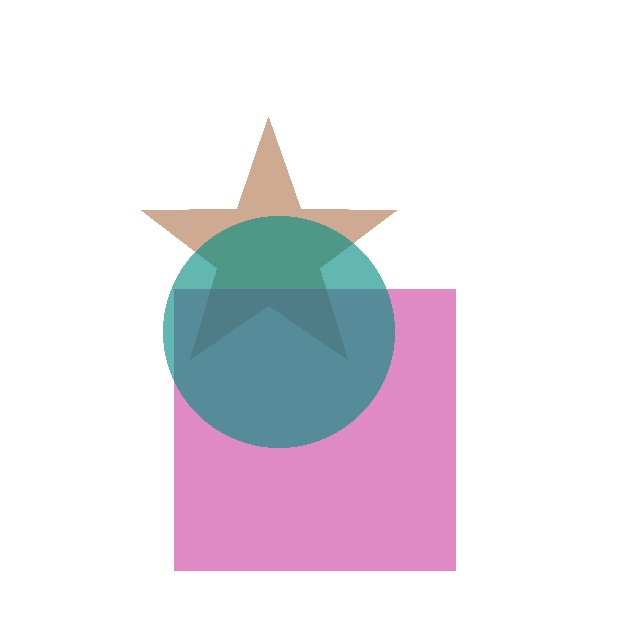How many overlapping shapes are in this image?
There are 3 overlapping shapes in the image.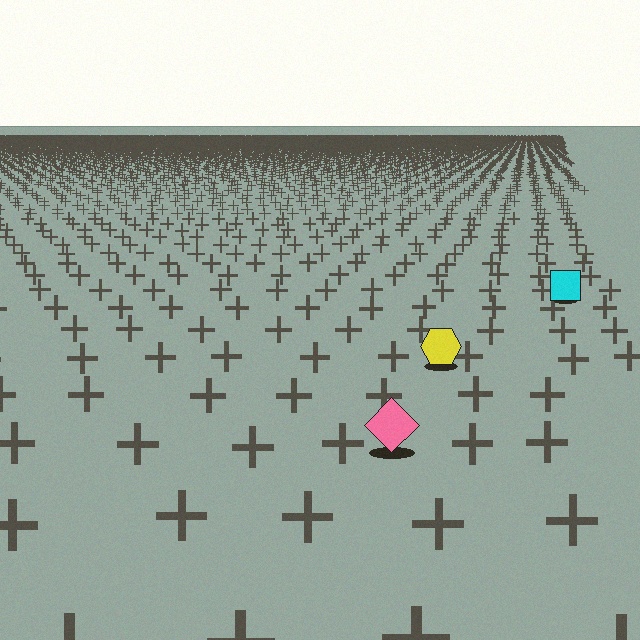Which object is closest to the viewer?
The pink diamond is closest. The texture marks near it are larger and more spread out.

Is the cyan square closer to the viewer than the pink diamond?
No. The pink diamond is closer — you can tell from the texture gradient: the ground texture is coarser near it.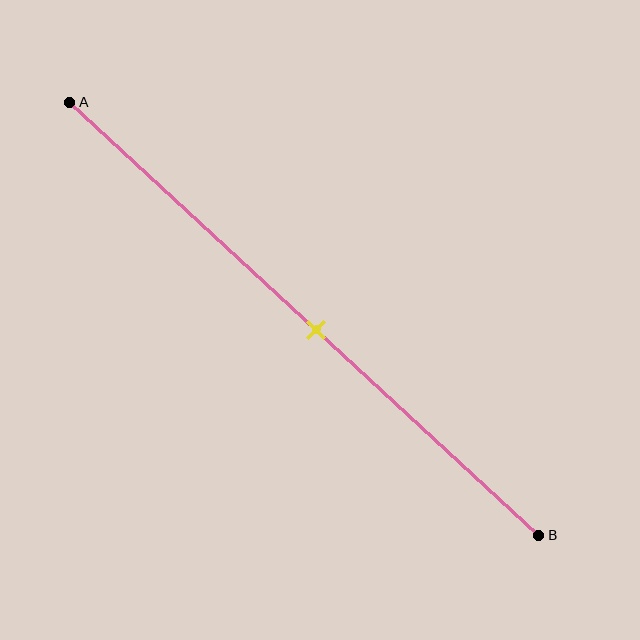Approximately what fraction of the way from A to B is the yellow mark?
The yellow mark is approximately 55% of the way from A to B.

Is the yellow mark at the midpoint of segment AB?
Yes, the mark is approximately at the midpoint.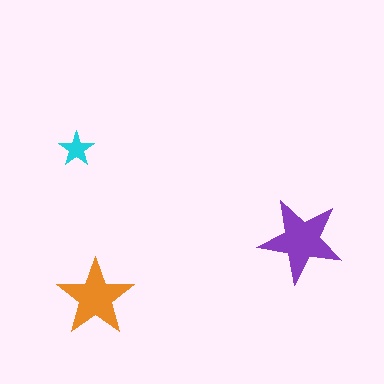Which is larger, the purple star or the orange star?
The purple one.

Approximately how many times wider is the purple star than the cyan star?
About 2.5 times wider.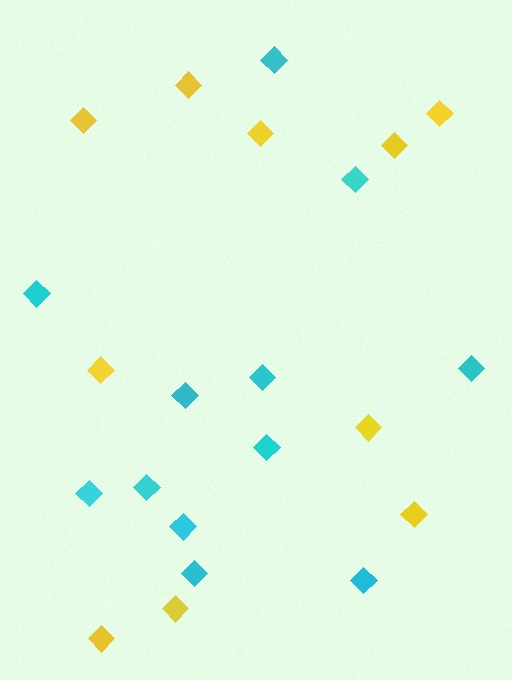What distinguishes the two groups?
There are 2 groups: one group of cyan diamonds (12) and one group of yellow diamonds (10).